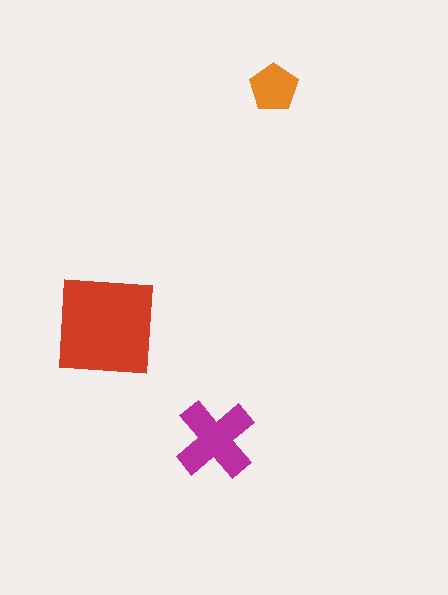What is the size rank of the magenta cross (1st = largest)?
2nd.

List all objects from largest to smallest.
The red square, the magenta cross, the orange pentagon.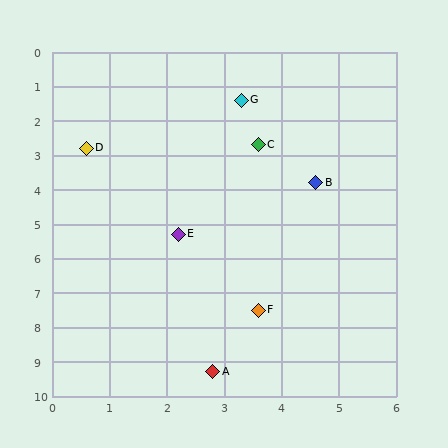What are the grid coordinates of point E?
Point E is at approximately (2.2, 5.3).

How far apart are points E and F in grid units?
Points E and F are about 2.6 grid units apart.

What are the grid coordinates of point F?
Point F is at approximately (3.6, 7.5).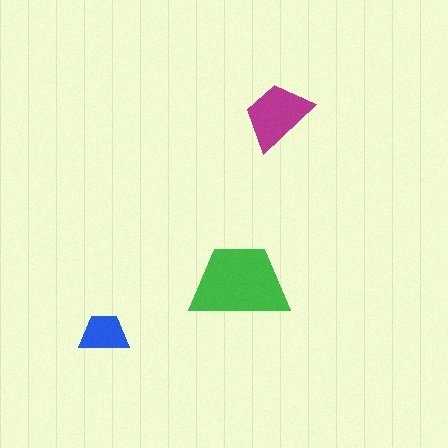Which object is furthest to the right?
The magenta trapezoid is rightmost.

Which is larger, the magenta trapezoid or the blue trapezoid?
The magenta one.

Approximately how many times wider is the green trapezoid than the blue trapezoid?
About 2 times wider.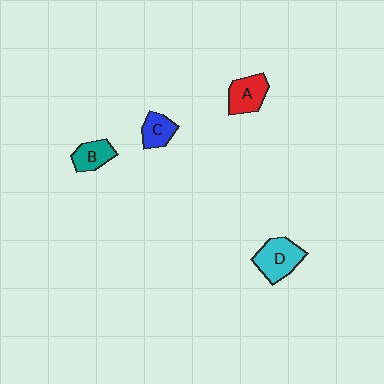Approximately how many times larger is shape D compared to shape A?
Approximately 1.2 times.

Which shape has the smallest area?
Shape C (blue).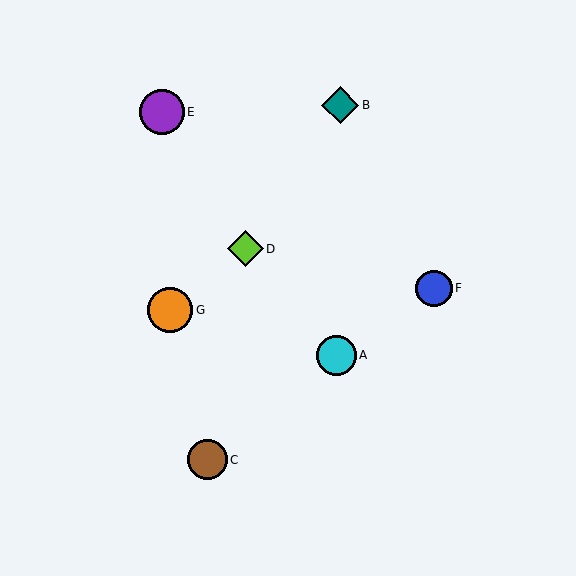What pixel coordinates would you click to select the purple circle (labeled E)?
Click at (162, 112) to select the purple circle E.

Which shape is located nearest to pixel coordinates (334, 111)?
The teal diamond (labeled B) at (340, 105) is nearest to that location.